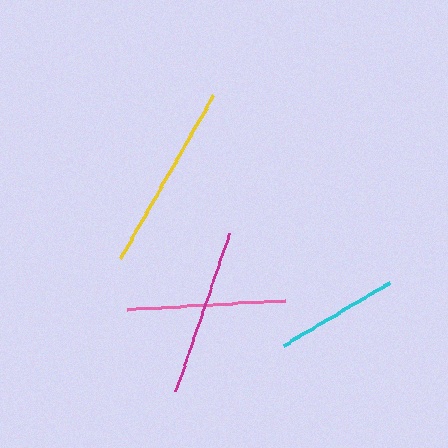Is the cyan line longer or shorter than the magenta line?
The magenta line is longer than the cyan line.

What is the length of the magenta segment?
The magenta segment is approximately 167 pixels long.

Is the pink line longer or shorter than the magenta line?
The magenta line is longer than the pink line.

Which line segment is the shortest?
The cyan line is the shortest at approximately 124 pixels.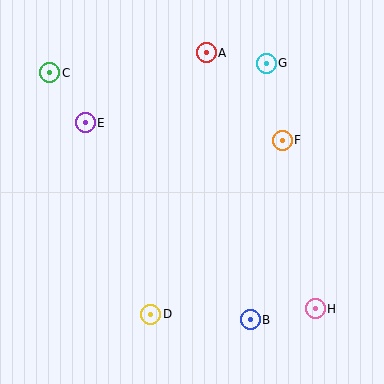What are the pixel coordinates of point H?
Point H is at (315, 309).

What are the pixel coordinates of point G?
Point G is at (266, 63).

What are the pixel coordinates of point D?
Point D is at (151, 314).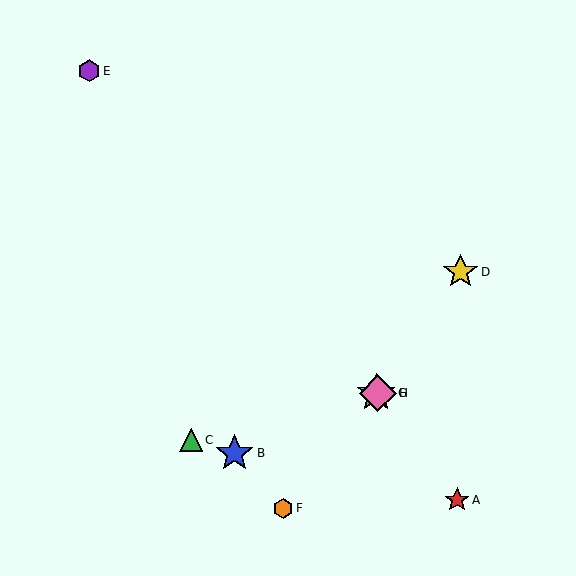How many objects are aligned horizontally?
2 objects (G, H) are aligned horizontally.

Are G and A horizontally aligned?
No, G is at y≈393 and A is at y≈500.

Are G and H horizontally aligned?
Yes, both are at y≈393.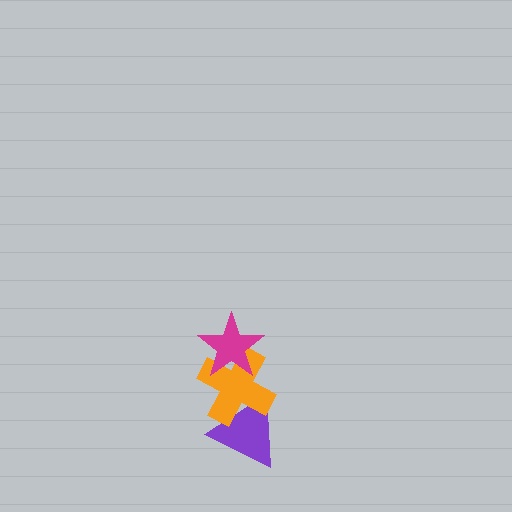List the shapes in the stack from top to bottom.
From top to bottom: the magenta star, the orange cross, the purple triangle.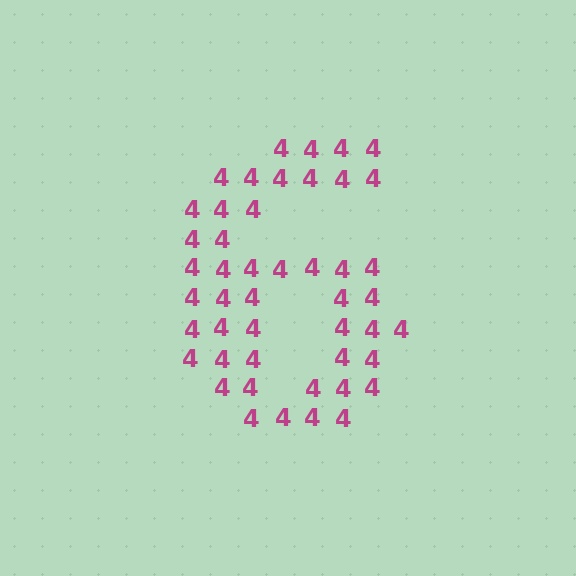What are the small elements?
The small elements are digit 4's.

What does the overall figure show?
The overall figure shows the digit 6.